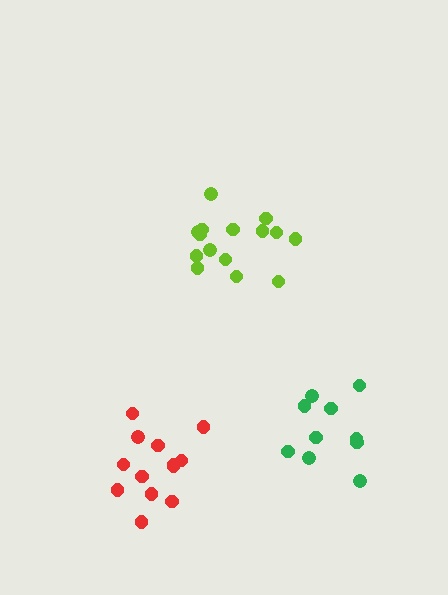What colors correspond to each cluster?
The clusters are colored: red, lime, green.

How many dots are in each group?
Group 1: 13 dots, Group 2: 15 dots, Group 3: 10 dots (38 total).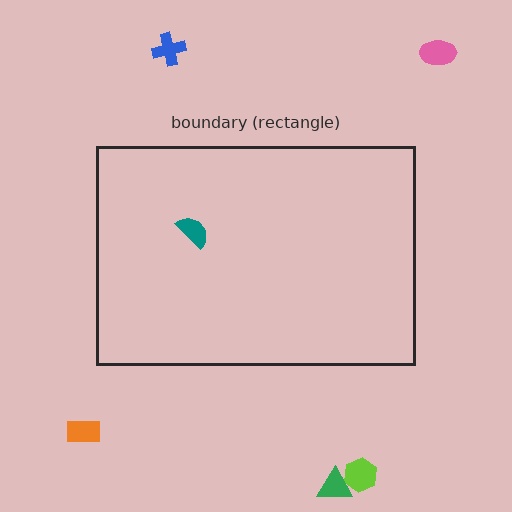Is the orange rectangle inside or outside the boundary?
Outside.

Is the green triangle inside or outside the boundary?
Outside.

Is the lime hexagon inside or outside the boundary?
Outside.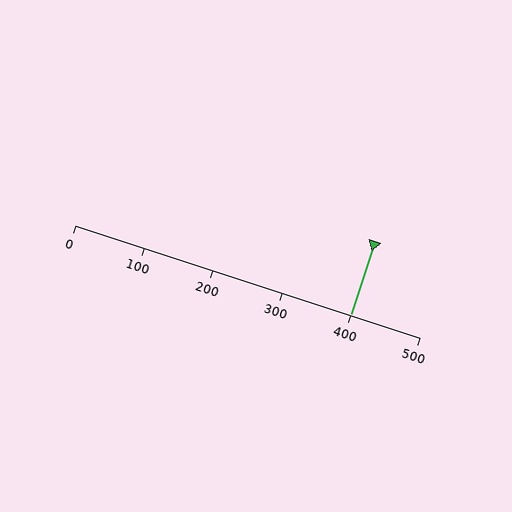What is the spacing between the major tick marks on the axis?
The major ticks are spaced 100 apart.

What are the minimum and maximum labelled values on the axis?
The axis runs from 0 to 500.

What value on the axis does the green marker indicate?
The marker indicates approximately 400.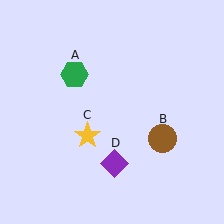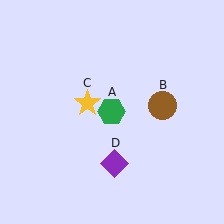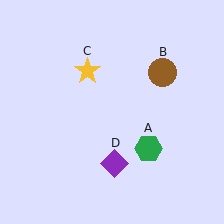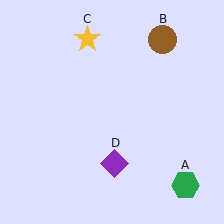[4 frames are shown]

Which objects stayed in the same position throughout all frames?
Purple diamond (object D) remained stationary.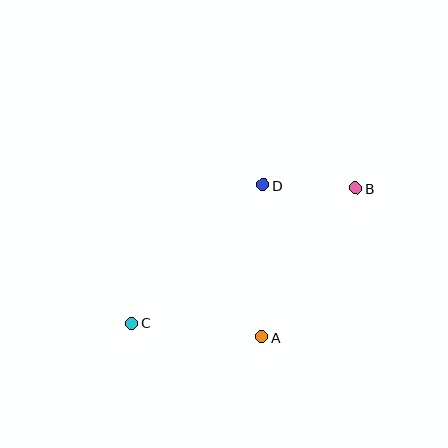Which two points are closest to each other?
Points B and D are closest to each other.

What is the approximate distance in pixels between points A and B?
The distance between A and B is approximately 176 pixels.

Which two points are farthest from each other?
Points B and C are farthest from each other.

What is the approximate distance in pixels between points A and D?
The distance between A and D is approximately 152 pixels.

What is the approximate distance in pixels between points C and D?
The distance between C and D is approximately 191 pixels.